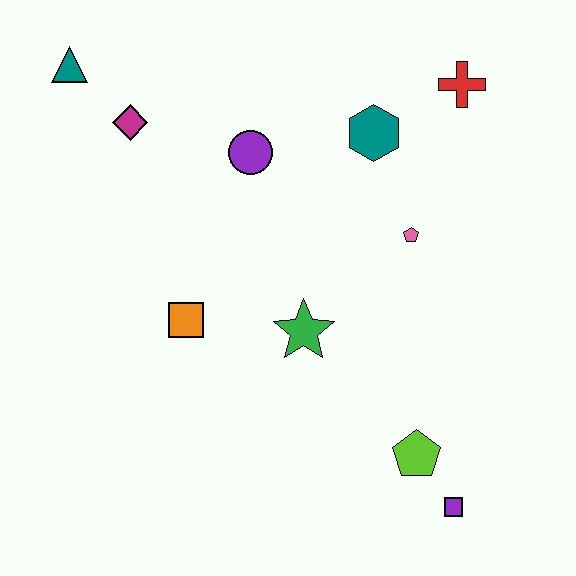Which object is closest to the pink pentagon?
The teal hexagon is closest to the pink pentagon.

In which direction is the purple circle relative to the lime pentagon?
The purple circle is above the lime pentagon.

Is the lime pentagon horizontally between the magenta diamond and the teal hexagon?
No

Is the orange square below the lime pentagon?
No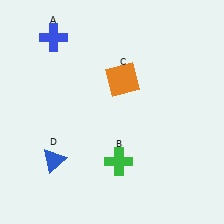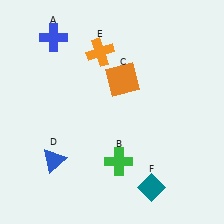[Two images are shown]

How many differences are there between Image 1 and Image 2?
There are 2 differences between the two images.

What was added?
An orange cross (E), a teal diamond (F) were added in Image 2.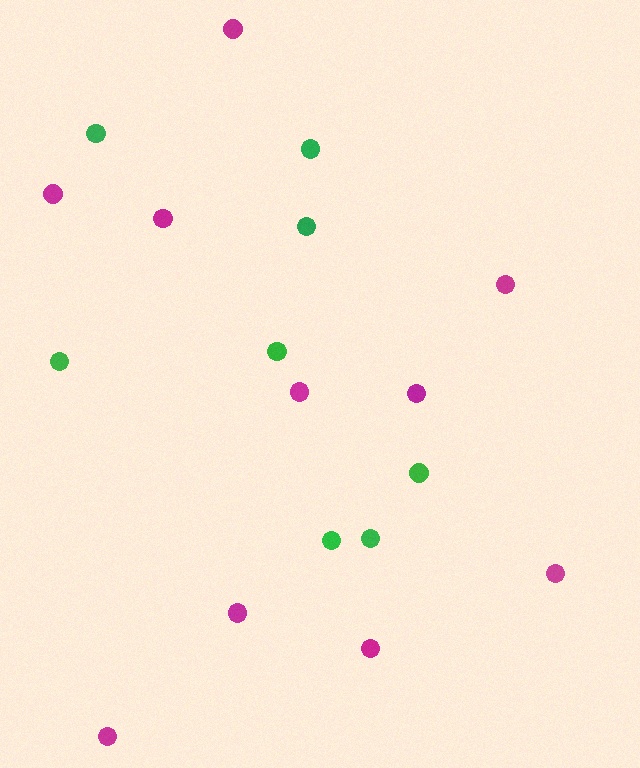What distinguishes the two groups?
There are 2 groups: one group of green circles (8) and one group of magenta circles (10).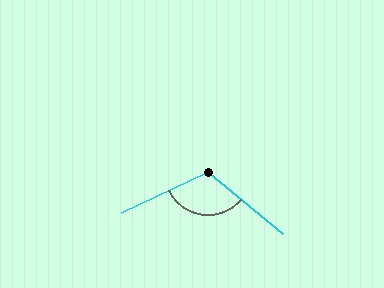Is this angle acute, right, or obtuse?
It is obtuse.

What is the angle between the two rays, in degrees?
Approximately 115 degrees.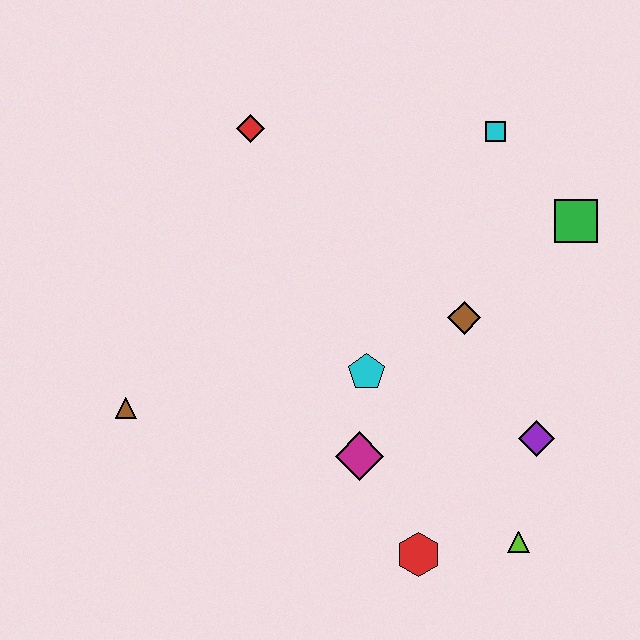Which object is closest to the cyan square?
The green square is closest to the cyan square.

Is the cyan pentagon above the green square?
No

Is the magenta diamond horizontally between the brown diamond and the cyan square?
No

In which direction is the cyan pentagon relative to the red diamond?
The cyan pentagon is below the red diamond.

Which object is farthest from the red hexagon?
The red diamond is farthest from the red hexagon.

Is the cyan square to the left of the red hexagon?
No